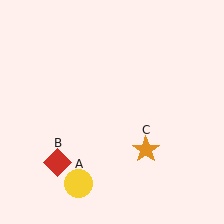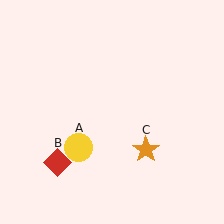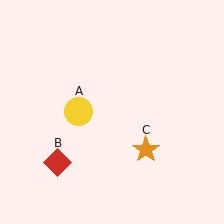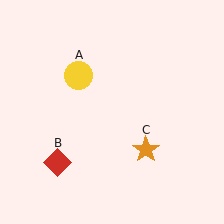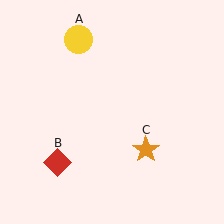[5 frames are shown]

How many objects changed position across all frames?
1 object changed position: yellow circle (object A).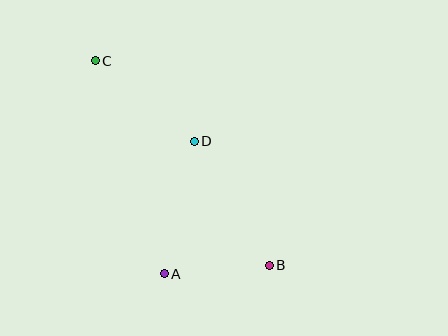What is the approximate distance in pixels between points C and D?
The distance between C and D is approximately 128 pixels.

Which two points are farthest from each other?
Points B and C are farthest from each other.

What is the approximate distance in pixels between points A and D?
The distance between A and D is approximately 136 pixels.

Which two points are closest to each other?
Points A and B are closest to each other.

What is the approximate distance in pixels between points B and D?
The distance between B and D is approximately 144 pixels.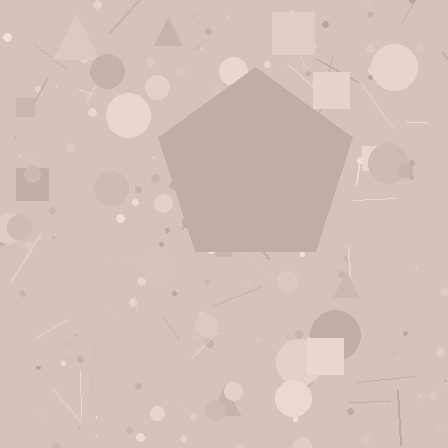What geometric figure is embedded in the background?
A pentagon is embedded in the background.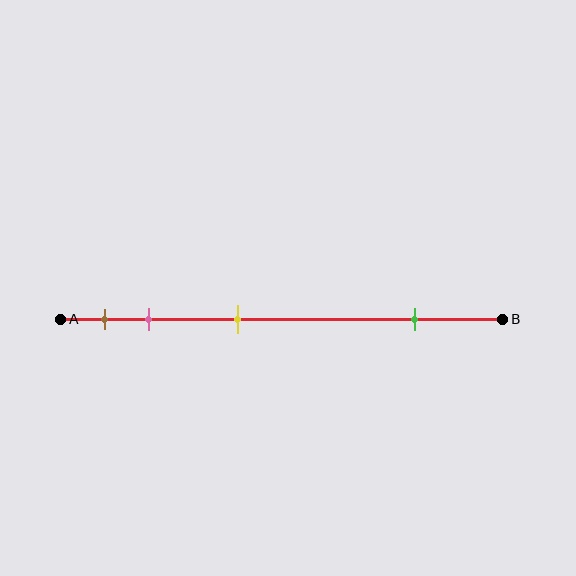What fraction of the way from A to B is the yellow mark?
The yellow mark is approximately 40% (0.4) of the way from A to B.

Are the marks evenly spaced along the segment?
No, the marks are not evenly spaced.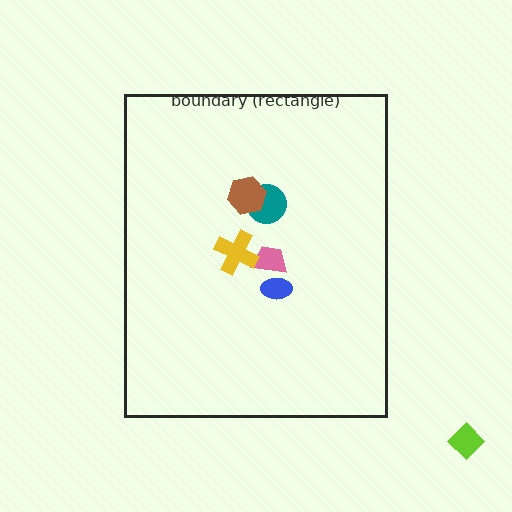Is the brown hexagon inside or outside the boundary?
Inside.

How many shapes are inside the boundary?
5 inside, 1 outside.